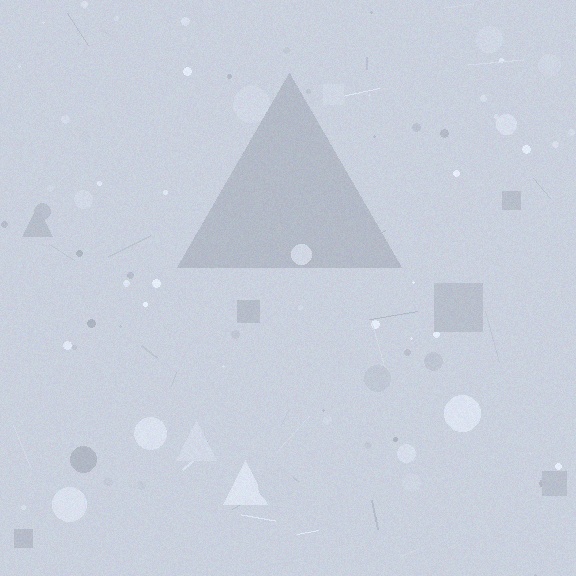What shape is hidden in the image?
A triangle is hidden in the image.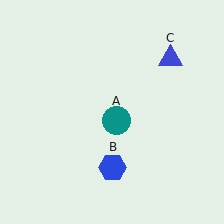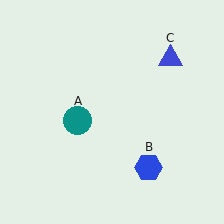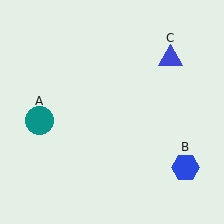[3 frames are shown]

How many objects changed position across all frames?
2 objects changed position: teal circle (object A), blue hexagon (object B).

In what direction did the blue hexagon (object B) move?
The blue hexagon (object B) moved right.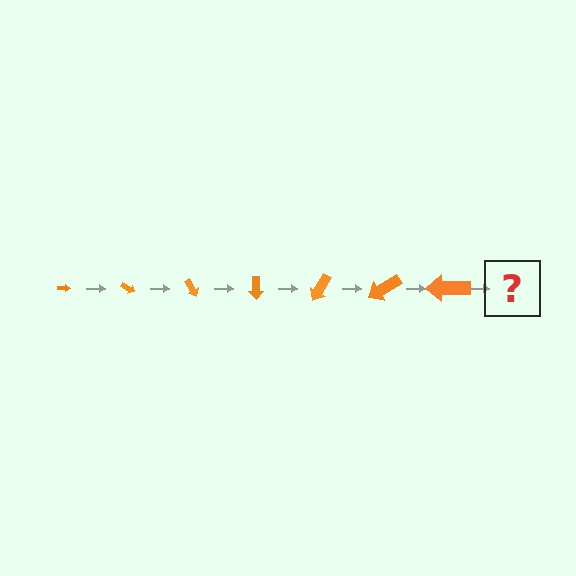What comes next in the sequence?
The next element should be an arrow, larger than the previous one and rotated 210 degrees from the start.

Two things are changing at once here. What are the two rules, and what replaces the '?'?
The two rules are that the arrow grows larger each step and it rotates 30 degrees each step. The '?' should be an arrow, larger than the previous one and rotated 210 degrees from the start.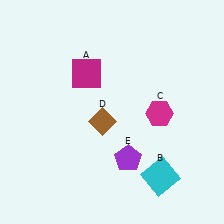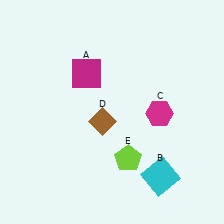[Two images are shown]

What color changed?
The pentagon (E) changed from purple in Image 1 to lime in Image 2.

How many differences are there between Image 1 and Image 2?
There is 1 difference between the two images.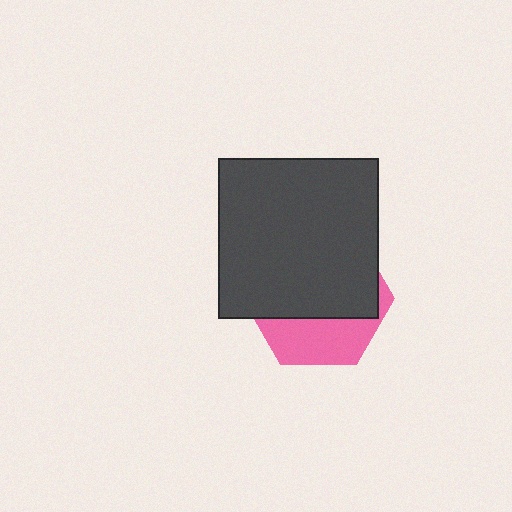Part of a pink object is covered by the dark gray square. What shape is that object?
It is a hexagon.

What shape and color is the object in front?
The object in front is a dark gray square.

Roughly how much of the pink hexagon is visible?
A small part of it is visible (roughly 33%).